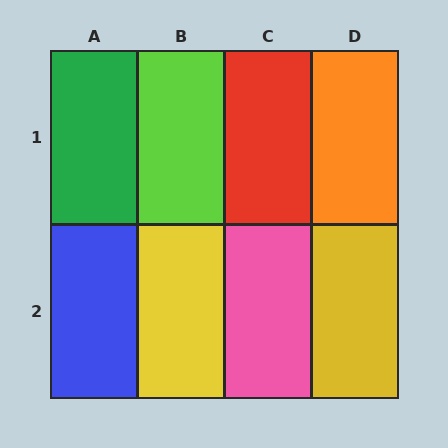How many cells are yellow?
2 cells are yellow.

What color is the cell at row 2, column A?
Blue.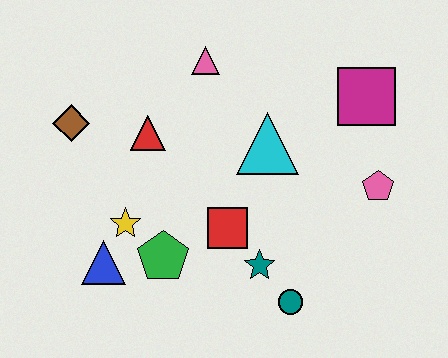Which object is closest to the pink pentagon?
The magenta square is closest to the pink pentagon.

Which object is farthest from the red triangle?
The pink pentagon is farthest from the red triangle.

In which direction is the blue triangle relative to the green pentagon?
The blue triangle is to the left of the green pentagon.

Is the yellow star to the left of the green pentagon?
Yes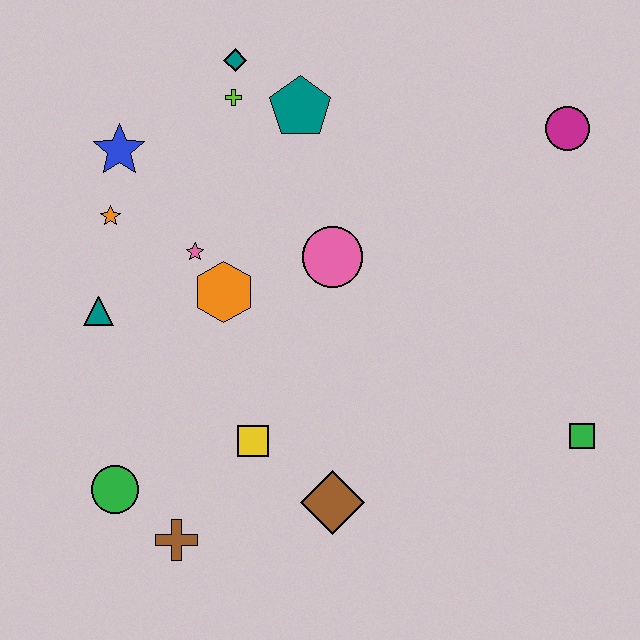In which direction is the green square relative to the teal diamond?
The green square is below the teal diamond.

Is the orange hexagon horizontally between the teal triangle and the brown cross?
No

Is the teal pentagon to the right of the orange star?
Yes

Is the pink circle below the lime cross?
Yes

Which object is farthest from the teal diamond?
The green square is farthest from the teal diamond.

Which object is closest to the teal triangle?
The orange star is closest to the teal triangle.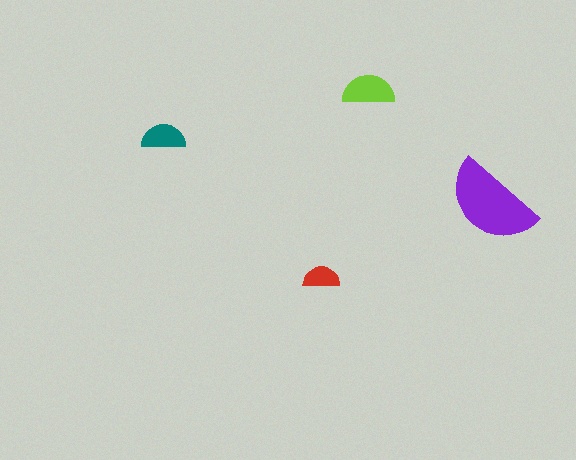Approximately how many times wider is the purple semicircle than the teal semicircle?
About 2 times wider.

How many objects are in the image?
There are 4 objects in the image.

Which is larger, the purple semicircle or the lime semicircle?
The purple one.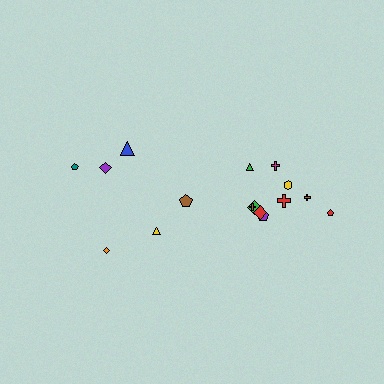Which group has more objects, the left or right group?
The right group.